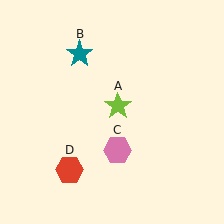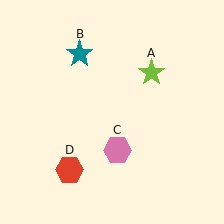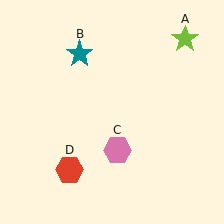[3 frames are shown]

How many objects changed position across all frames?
1 object changed position: lime star (object A).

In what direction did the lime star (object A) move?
The lime star (object A) moved up and to the right.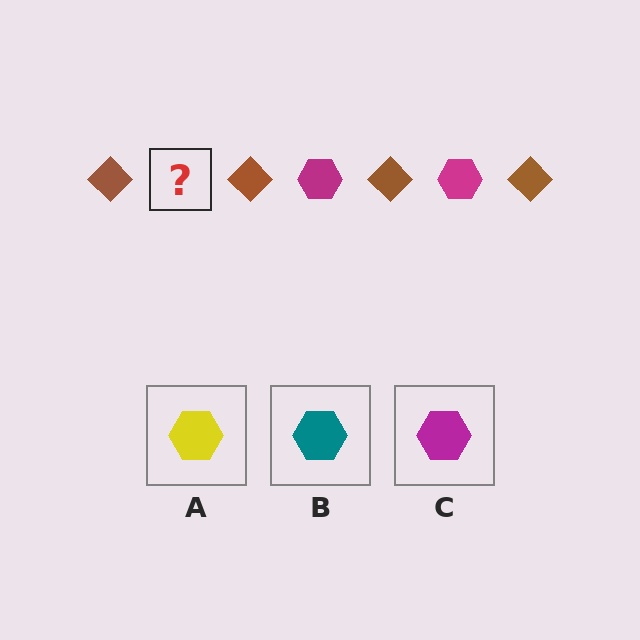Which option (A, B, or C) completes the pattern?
C.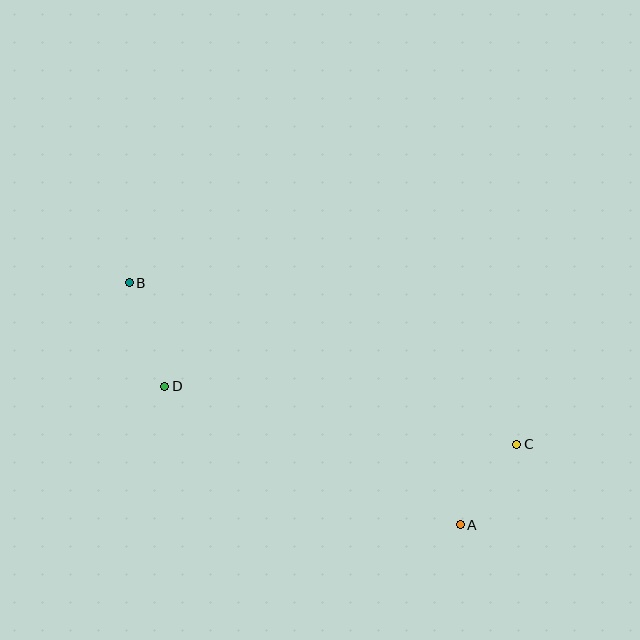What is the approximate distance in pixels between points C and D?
The distance between C and D is approximately 357 pixels.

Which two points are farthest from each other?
Points B and C are farthest from each other.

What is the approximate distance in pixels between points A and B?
The distance between A and B is approximately 410 pixels.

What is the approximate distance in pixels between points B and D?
The distance between B and D is approximately 109 pixels.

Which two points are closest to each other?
Points A and C are closest to each other.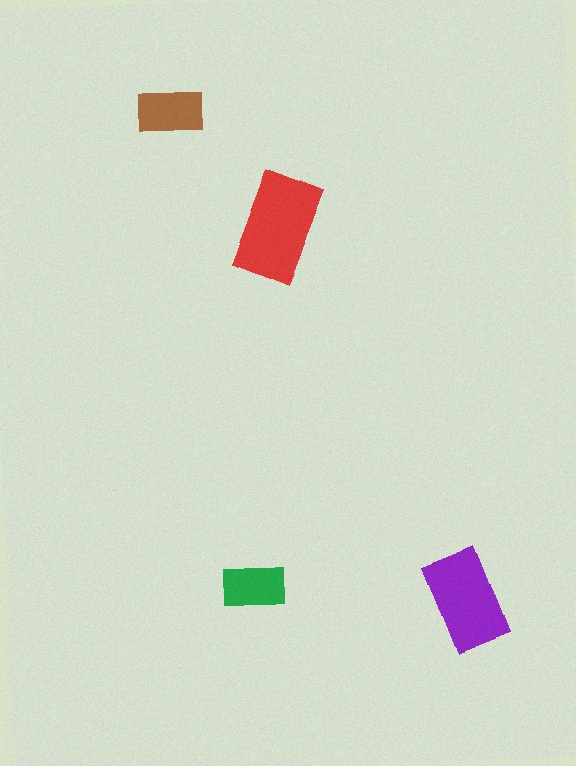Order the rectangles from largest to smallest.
the red one, the purple one, the brown one, the green one.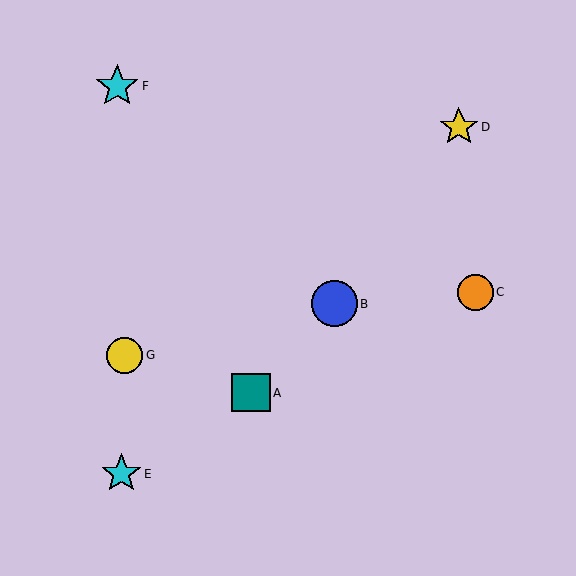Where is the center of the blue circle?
The center of the blue circle is at (334, 304).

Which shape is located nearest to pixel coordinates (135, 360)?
The yellow circle (labeled G) at (125, 355) is nearest to that location.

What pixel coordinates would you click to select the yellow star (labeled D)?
Click at (459, 127) to select the yellow star D.